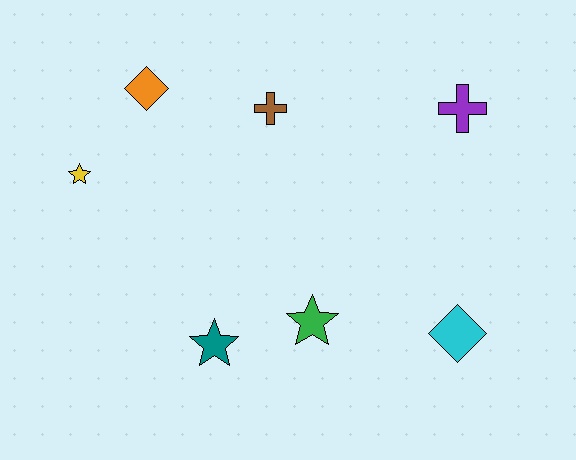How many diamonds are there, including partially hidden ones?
There are 2 diamonds.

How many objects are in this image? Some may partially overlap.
There are 7 objects.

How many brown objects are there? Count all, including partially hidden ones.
There is 1 brown object.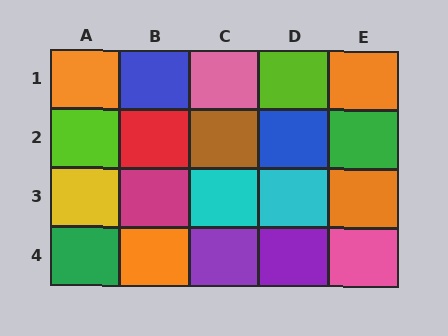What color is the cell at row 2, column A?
Lime.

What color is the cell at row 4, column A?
Green.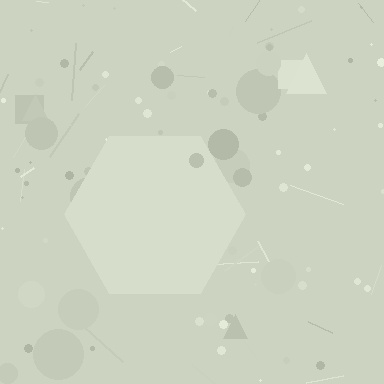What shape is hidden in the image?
A hexagon is hidden in the image.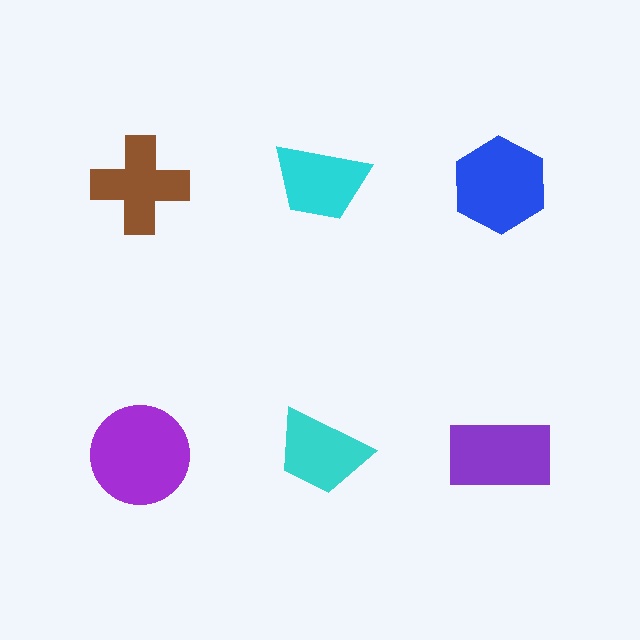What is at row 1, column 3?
A blue hexagon.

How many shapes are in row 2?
3 shapes.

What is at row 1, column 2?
A cyan trapezoid.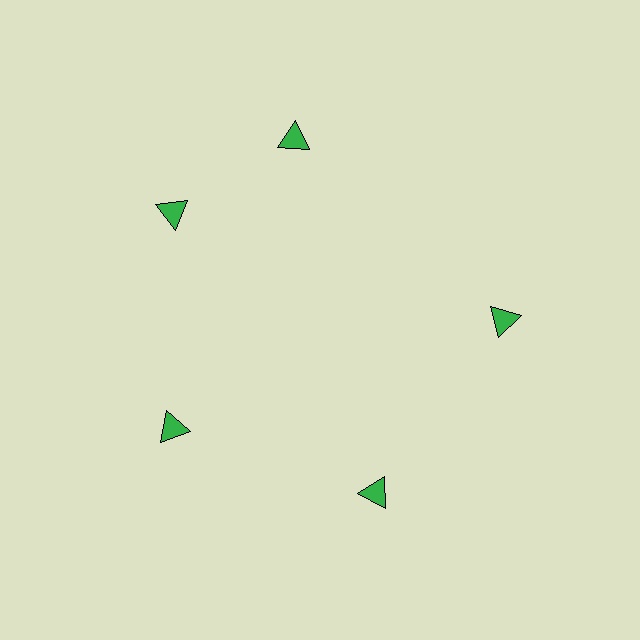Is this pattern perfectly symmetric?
No. The 5 green triangles are arranged in a ring, but one element near the 1 o'clock position is rotated out of alignment along the ring, breaking the 5-fold rotational symmetry.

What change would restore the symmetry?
The symmetry would be restored by rotating it back into even spacing with its neighbors so that all 5 triangles sit at equal angles and equal distance from the center.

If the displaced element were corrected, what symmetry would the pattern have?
It would have 5-fold rotational symmetry — the pattern would map onto itself every 72 degrees.